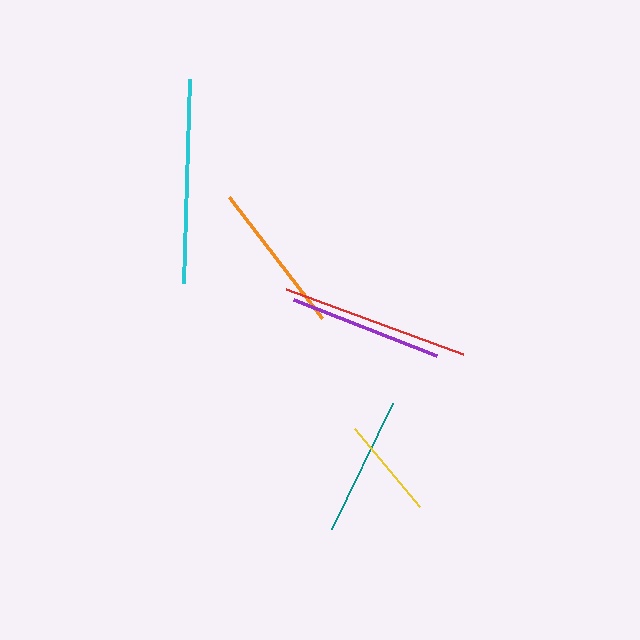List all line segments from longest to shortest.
From longest to shortest: cyan, red, purple, orange, teal, yellow.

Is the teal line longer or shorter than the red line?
The red line is longer than the teal line.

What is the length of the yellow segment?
The yellow segment is approximately 102 pixels long.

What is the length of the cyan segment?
The cyan segment is approximately 203 pixels long.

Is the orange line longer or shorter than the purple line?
The purple line is longer than the orange line.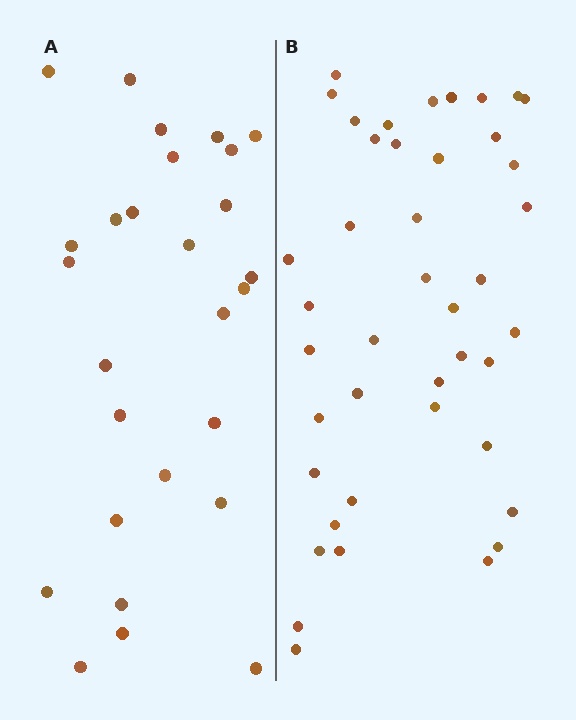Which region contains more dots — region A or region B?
Region B (the right region) has more dots.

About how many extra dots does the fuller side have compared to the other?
Region B has approximately 15 more dots than region A.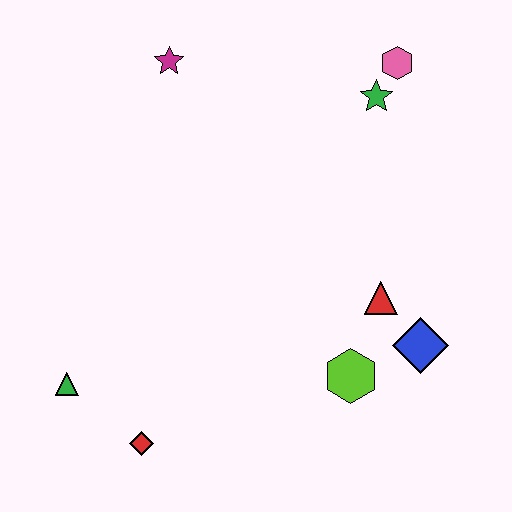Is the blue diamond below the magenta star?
Yes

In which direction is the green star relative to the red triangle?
The green star is above the red triangle.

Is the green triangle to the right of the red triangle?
No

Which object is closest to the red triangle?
The blue diamond is closest to the red triangle.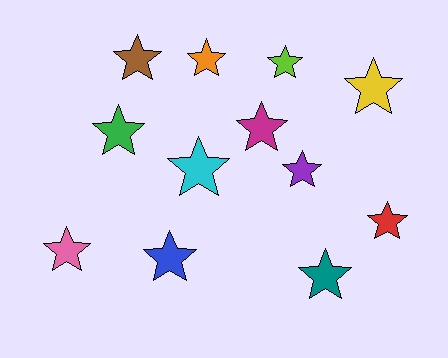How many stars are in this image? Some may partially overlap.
There are 12 stars.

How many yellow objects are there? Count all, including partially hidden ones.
There is 1 yellow object.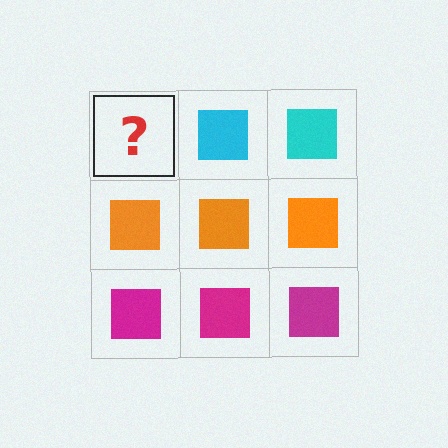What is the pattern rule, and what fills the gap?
The rule is that each row has a consistent color. The gap should be filled with a cyan square.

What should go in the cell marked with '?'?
The missing cell should contain a cyan square.